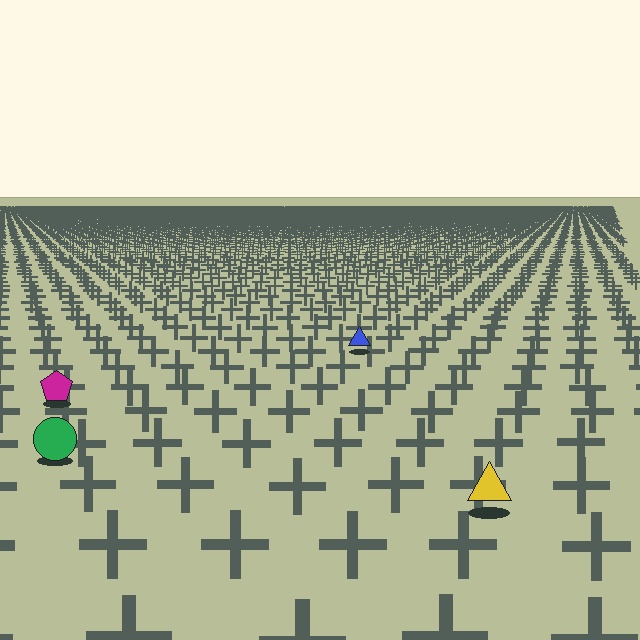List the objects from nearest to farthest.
From nearest to farthest: the yellow triangle, the green circle, the magenta pentagon, the blue triangle.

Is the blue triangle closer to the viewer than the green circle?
No. The green circle is closer — you can tell from the texture gradient: the ground texture is coarser near it.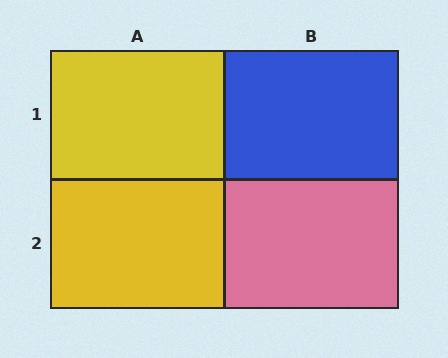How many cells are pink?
1 cell is pink.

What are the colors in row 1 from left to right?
Yellow, blue.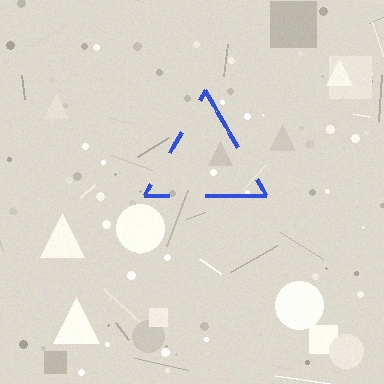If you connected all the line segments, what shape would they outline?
They would outline a triangle.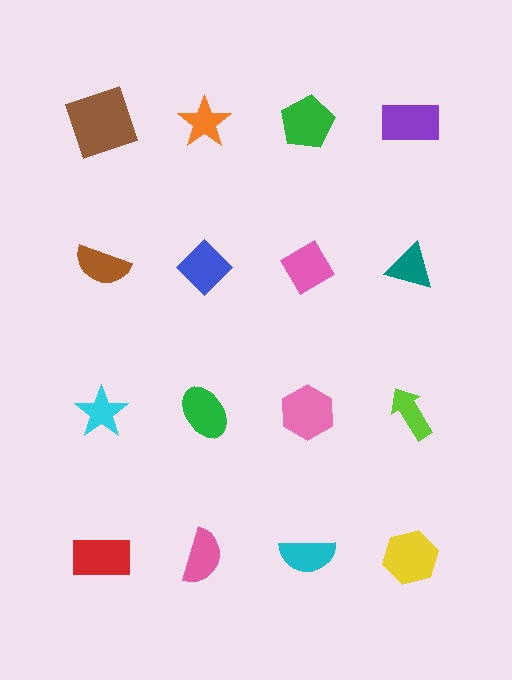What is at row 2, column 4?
A teal triangle.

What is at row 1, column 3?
A green pentagon.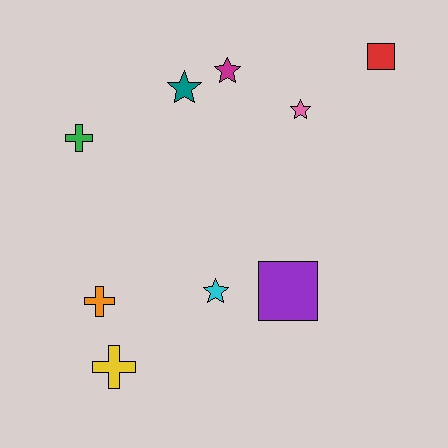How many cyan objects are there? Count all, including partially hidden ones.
There is 1 cyan object.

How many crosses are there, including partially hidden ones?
There are 3 crosses.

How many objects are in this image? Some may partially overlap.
There are 9 objects.